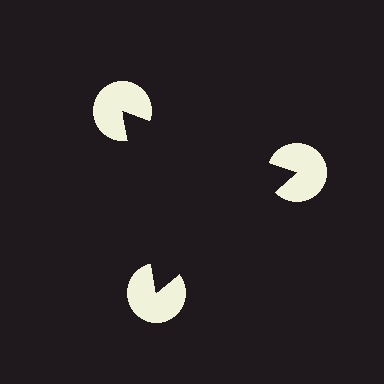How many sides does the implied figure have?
3 sides.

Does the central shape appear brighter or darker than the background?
It typically appears slightly darker than the background, even though no actual brightness change is drawn.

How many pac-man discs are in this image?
There are 3 — one at each vertex of the illusory triangle.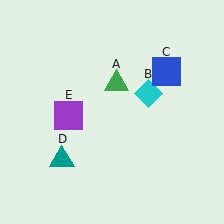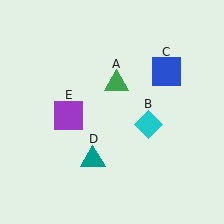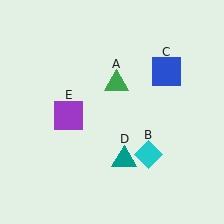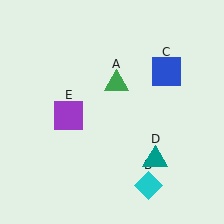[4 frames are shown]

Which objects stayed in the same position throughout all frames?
Green triangle (object A) and blue square (object C) and purple square (object E) remained stationary.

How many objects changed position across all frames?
2 objects changed position: cyan diamond (object B), teal triangle (object D).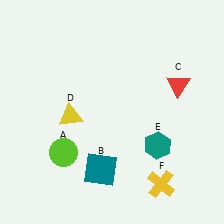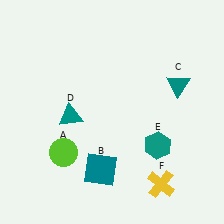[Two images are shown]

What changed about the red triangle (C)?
In Image 1, C is red. In Image 2, it changed to teal.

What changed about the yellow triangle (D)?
In Image 1, D is yellow. In Image 2, it changed to teal.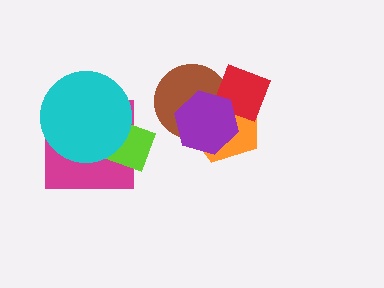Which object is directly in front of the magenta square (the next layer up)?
The lime rectangle is directly in front of the magenta square.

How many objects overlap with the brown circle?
3 objects overlap with the brown circle.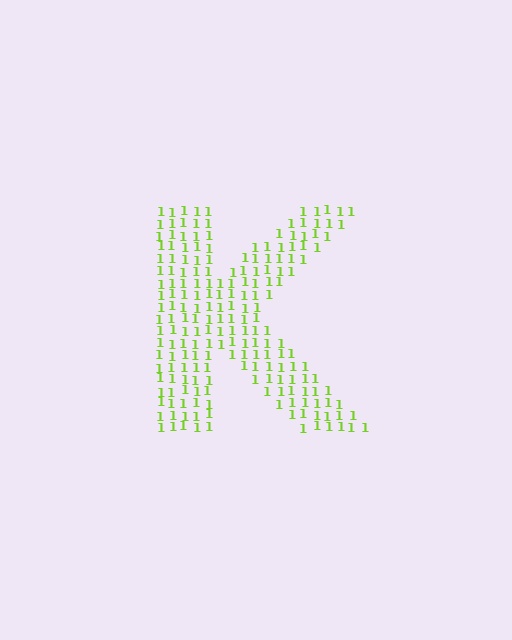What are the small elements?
The small elements are digit 1's.